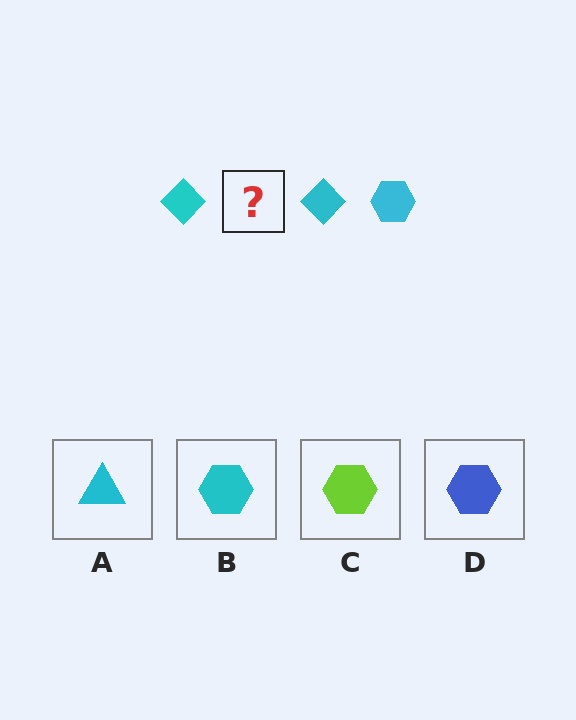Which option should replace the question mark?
Option B.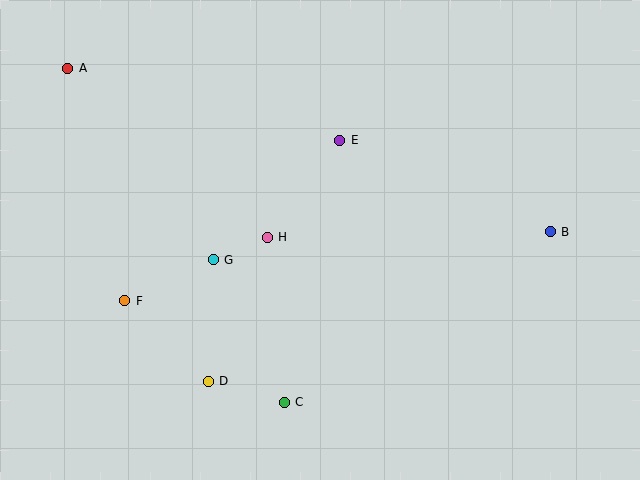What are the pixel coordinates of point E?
Point E is at (340, 140).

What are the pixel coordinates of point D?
Point D is at (208, 381).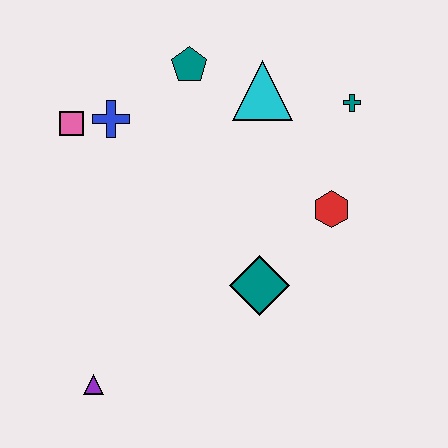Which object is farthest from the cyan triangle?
The purple triangle is farthest from the cyan triangle.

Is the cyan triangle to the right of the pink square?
Yes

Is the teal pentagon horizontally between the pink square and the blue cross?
No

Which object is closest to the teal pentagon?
The cyan triangle is closest to the teal pentagon.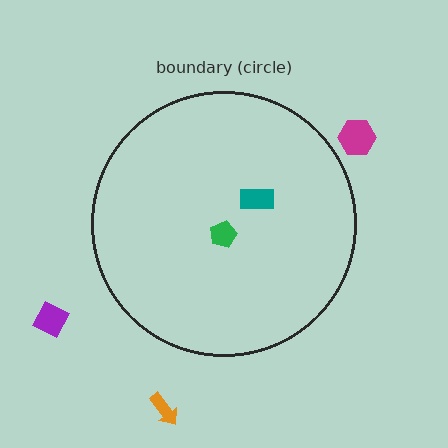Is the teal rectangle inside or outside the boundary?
Inside.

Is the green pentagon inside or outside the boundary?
Inside.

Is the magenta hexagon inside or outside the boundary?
Outside.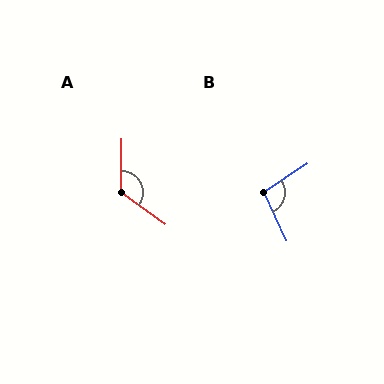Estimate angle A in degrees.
Approximately 125 degrees.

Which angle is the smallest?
B, at approximately 99 degrees.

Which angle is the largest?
A, at approximately 125 degrees.